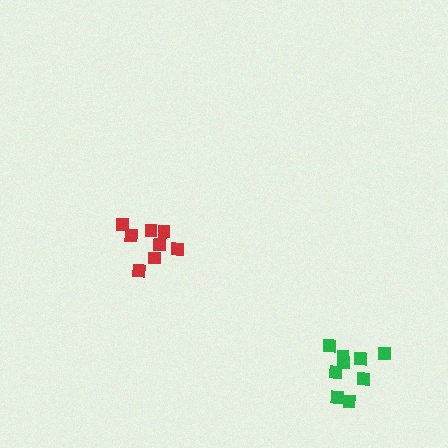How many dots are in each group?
Group 1: 8 dots, Group 2: 9 dots (17 total).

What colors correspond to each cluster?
The clusters are colored: red, green.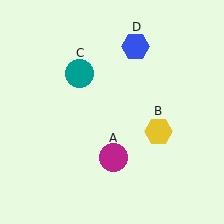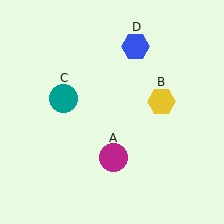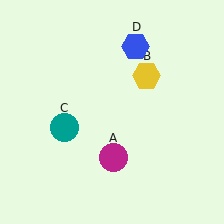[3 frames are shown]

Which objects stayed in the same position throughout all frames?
Magenta circle (object A) and blue hexagon (object D) remained stationary.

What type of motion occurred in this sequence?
The yellow hexagon (object B), teal circle (object C) rotated counterclockwise around the center of the scene.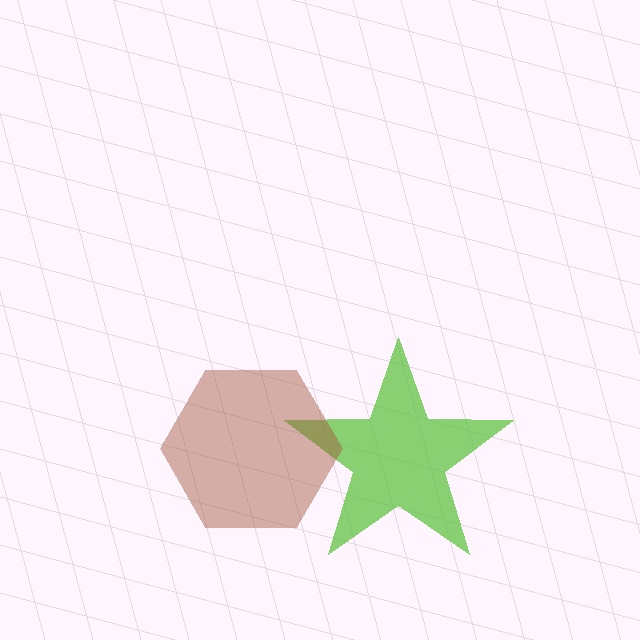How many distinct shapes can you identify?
There are 2 distinct shapes: a lime star, a brown hexagon.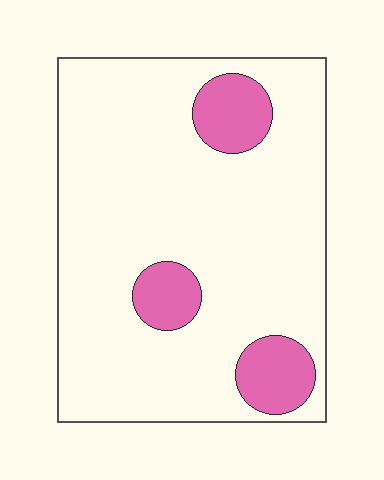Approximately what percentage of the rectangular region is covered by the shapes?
Approximately 15%.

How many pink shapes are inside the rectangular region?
3.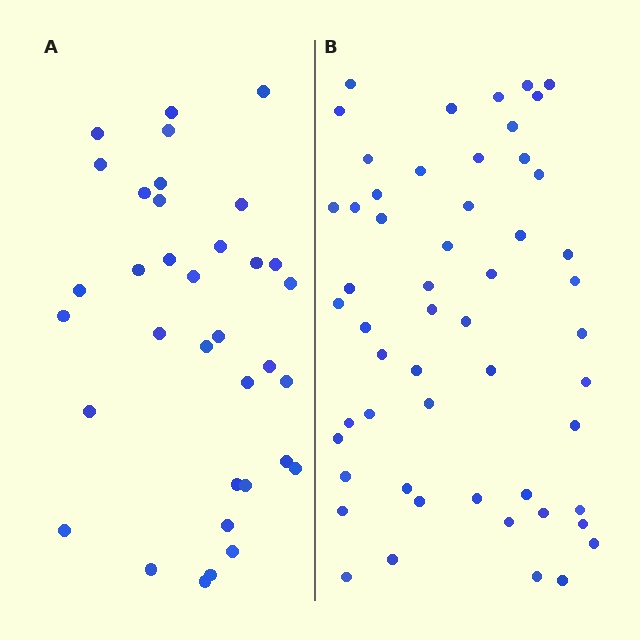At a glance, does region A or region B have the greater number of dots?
Region B (the right region) has more dots.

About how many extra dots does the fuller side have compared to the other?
Region B has approximately 20 more dots than region A.